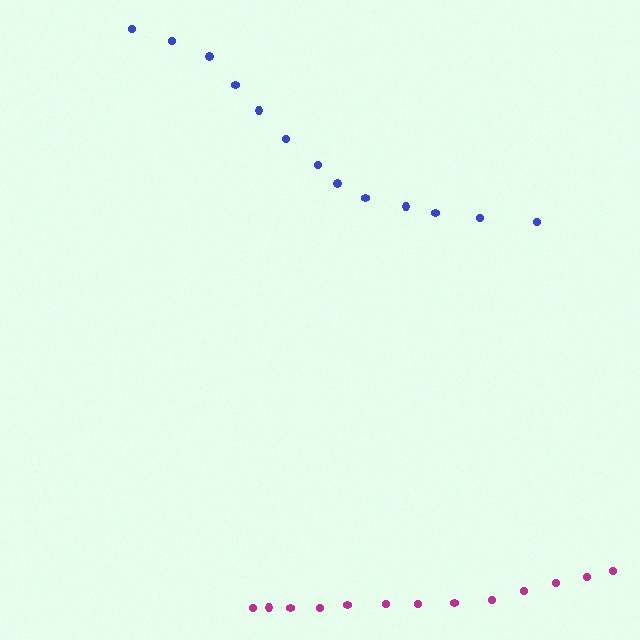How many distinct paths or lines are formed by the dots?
There are 2 distinct paths.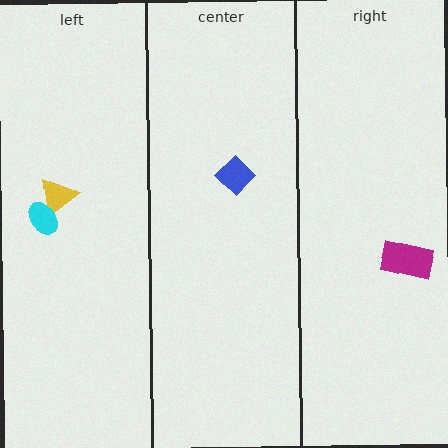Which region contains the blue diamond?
The center region.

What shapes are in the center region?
The blue diamond.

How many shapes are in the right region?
1.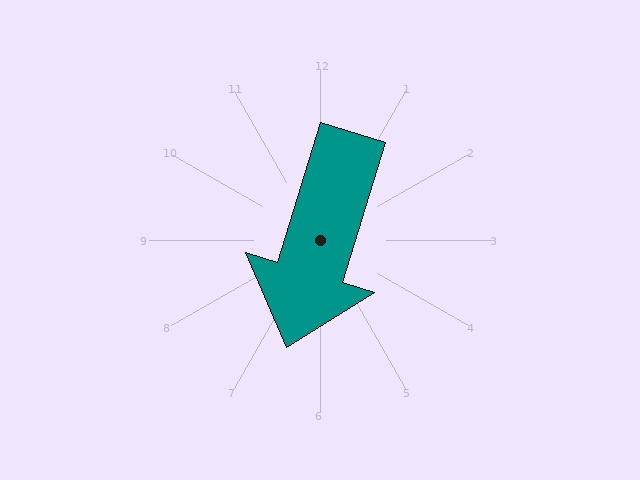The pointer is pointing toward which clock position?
Roughly 7 o'clock.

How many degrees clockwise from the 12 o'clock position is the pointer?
Approximately 197 degrees.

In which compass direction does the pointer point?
South.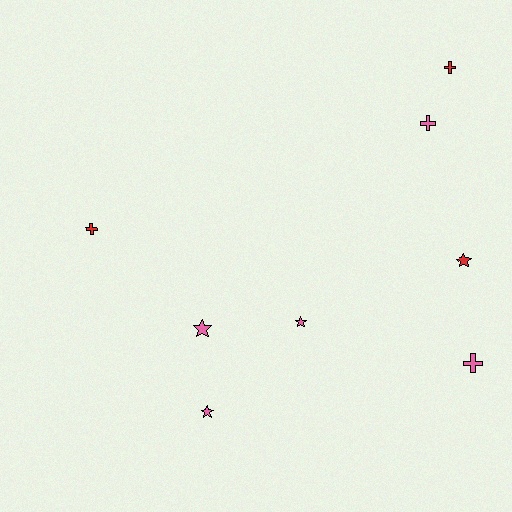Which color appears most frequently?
Pink, with 5 objects.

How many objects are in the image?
There are 8 objects.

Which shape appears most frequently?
Star, with 4 objects.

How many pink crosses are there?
There are 2 pink crosses.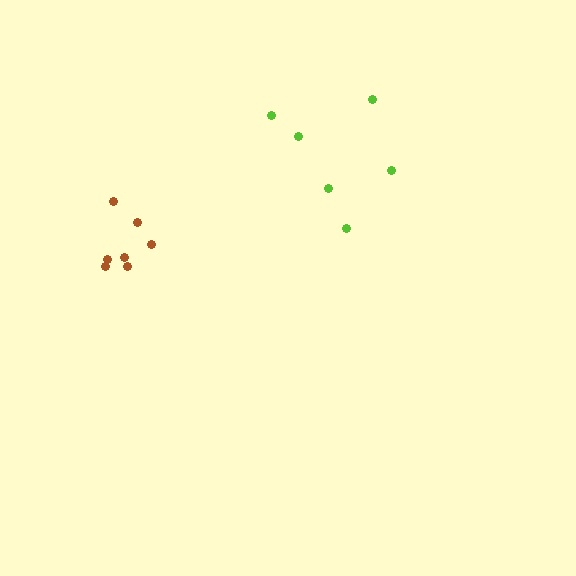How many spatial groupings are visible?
There are 2 spatial groupings.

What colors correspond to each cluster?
The clusters are colored: brown, lime.